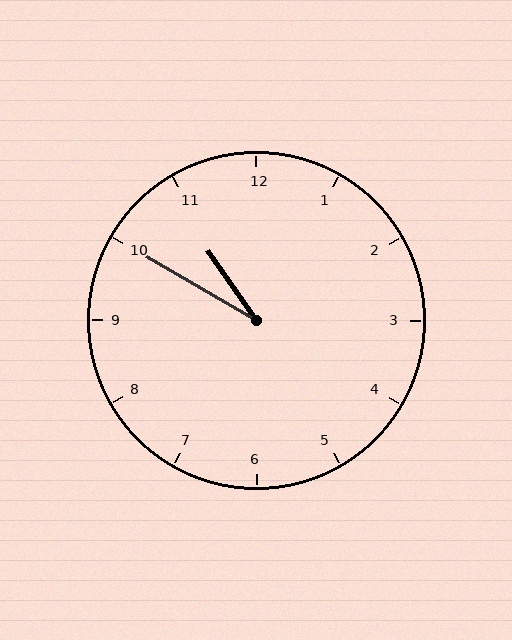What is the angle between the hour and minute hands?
Approximately 25 degrees.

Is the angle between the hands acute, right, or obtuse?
It is acute.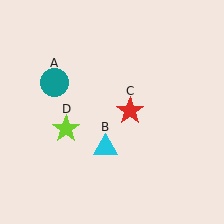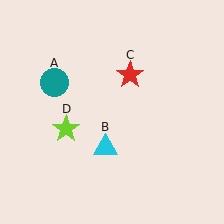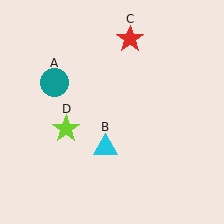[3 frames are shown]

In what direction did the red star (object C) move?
The red star (object C) moved up.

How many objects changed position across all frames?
1 object changed position: red star (object C).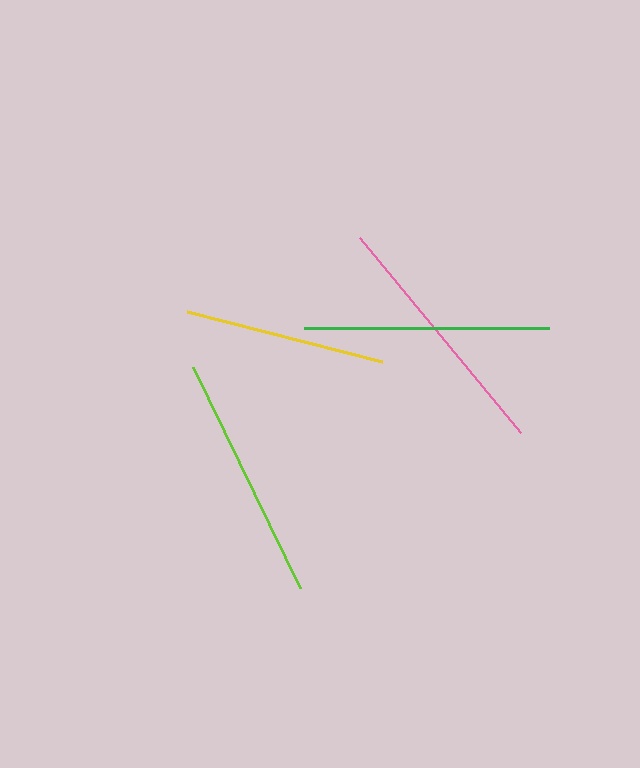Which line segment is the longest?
The pink line is the longest at approximately 253 pixels.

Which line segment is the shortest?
The yellow line is the shortest at approximately 202 pixels.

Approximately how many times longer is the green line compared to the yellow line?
The green line is approximately 1.2 times the length of the yellow line.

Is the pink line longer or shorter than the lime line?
The pink line is longer than the lime line.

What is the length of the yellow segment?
The yellow segment is approximately 202 pixels long.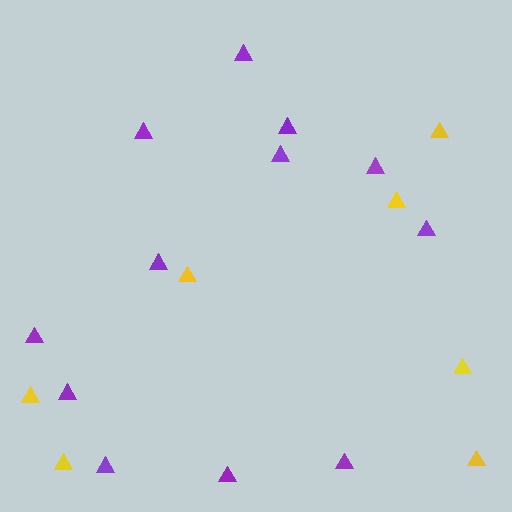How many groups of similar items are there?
There are 2 groups: one group of purple triangles (12) and one group of yellow triangles (7).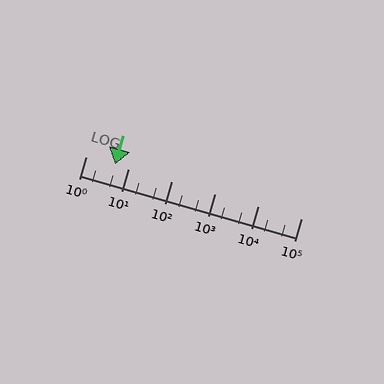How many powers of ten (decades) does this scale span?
The scale spans 5 decades, from 1 to 100000.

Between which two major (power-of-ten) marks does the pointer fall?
The pointer is between 1 and 10.